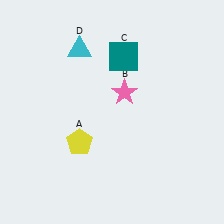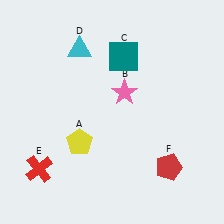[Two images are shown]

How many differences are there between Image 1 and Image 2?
There are 2 differences between the two images.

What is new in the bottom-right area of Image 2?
A red pentagon (F) was added in the bottom-right area of Image 2.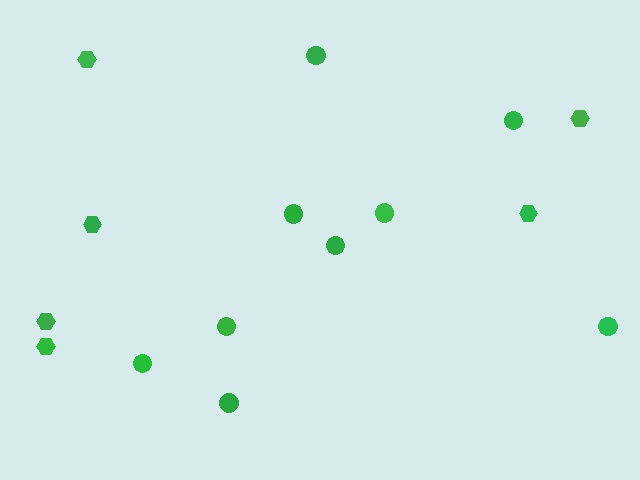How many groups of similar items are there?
There are 2 groups: one group of hexagons (6) and one group of circles (9).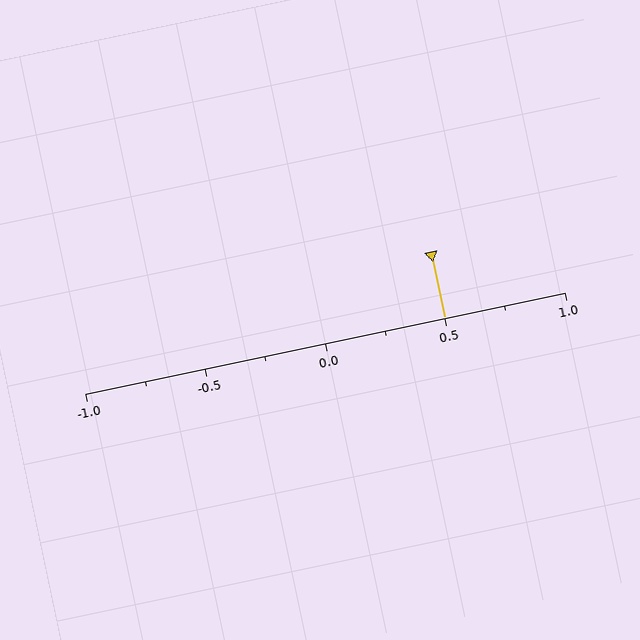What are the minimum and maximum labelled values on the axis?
The axis runs from -1.0 to 1.0.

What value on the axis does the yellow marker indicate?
The marker indicates approximately 0.5.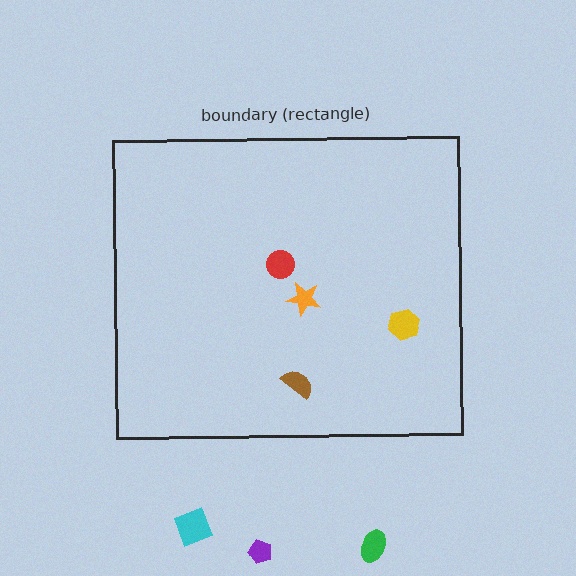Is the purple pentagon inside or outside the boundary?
Outside.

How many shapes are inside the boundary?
4 inside, 3 outside.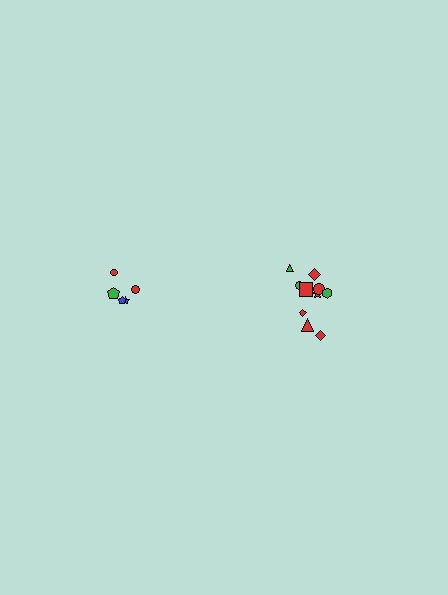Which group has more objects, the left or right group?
The right group.